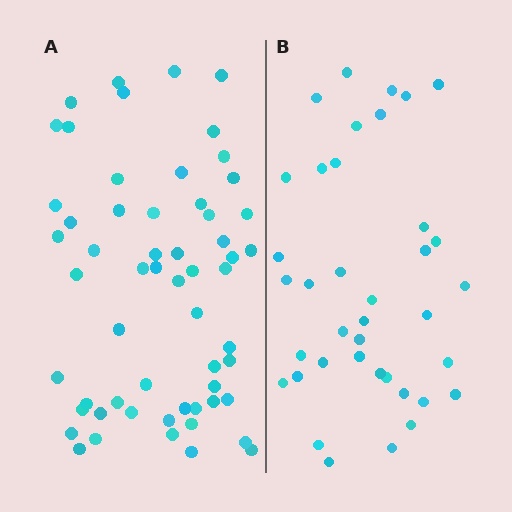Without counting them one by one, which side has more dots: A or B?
Region A (the left region) has more dots.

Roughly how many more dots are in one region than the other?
Region A has approximately 20 more dots than region B.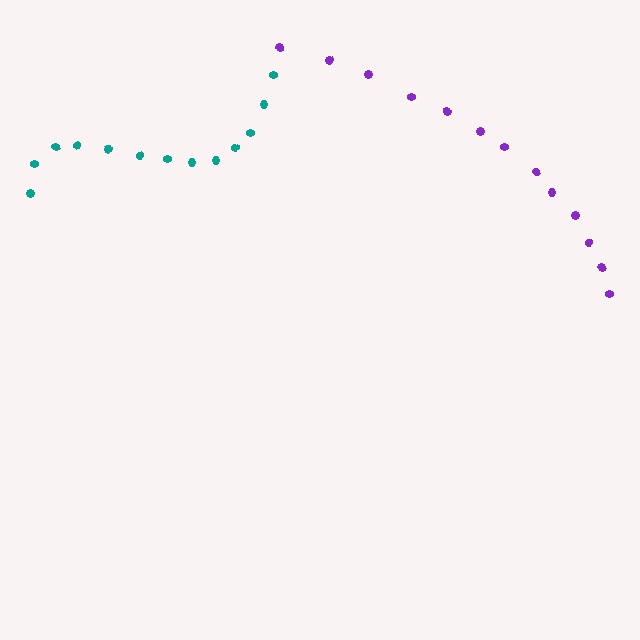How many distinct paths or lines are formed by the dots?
There are 2 distinct paths.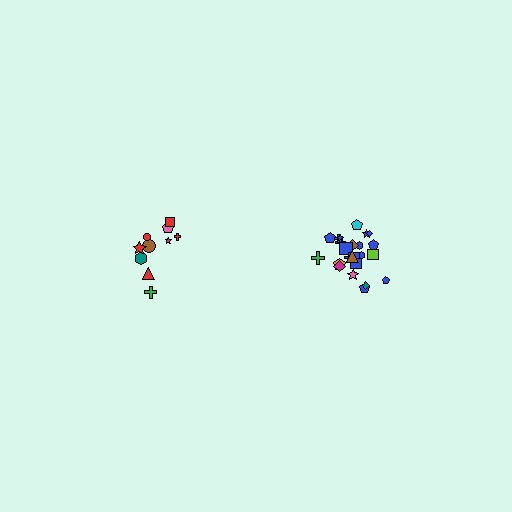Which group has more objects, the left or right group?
The right group.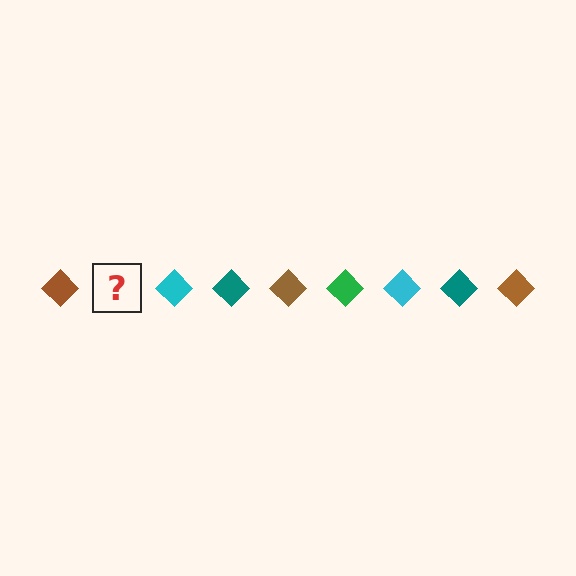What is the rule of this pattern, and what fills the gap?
The rule is that the pattern cycles through brown, green, cyan, teal diamonds. The gap should be filled with a green diamond.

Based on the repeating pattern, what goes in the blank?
The blank should be a green diamond.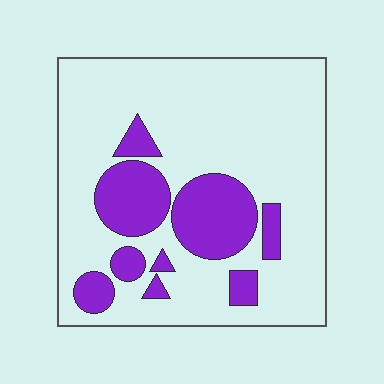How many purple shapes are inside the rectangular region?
9.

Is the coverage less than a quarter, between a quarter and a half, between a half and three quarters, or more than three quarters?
Less than a quarter.